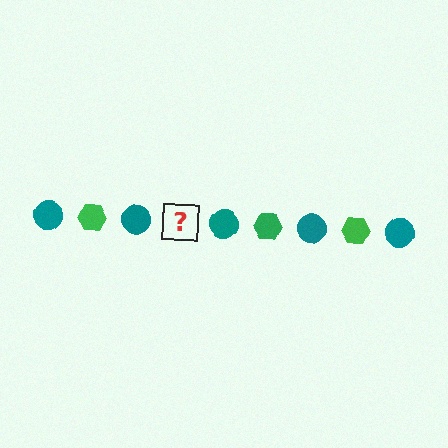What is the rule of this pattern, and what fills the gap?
The rule is that the pattern alternates between teal circle and green hexagon. The gap should be filled with a green hexagon.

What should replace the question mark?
The question mark should be replaced with a green hexagon.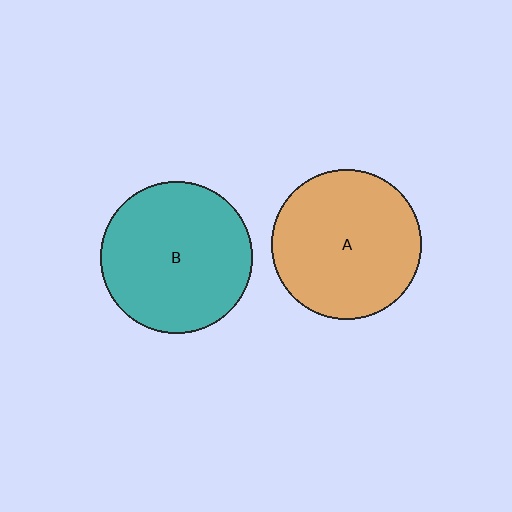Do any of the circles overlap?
No, none of the circles overlap.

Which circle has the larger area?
Circle B (teal).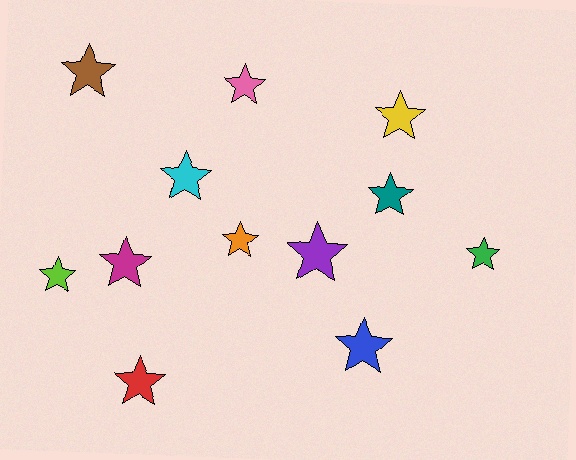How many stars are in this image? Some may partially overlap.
There are 12 stars.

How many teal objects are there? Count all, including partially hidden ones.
There is 1 teal object.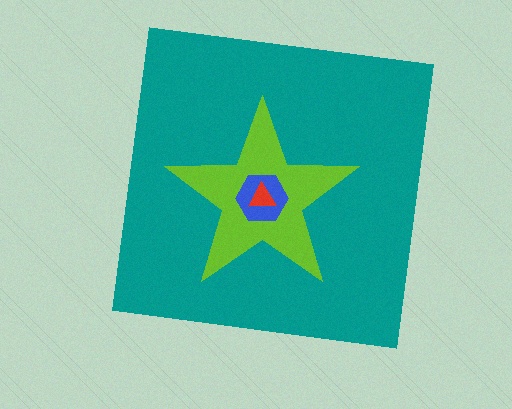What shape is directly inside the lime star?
The blue hexagon.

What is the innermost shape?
The red triangle.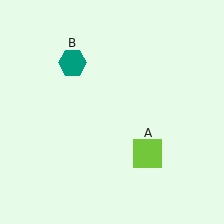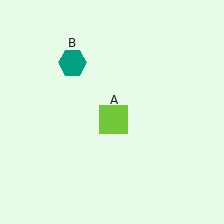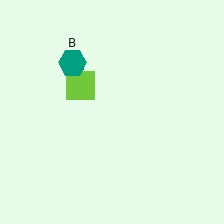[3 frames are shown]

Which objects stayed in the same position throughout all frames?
Teal hexagon (object B) remained stationary.